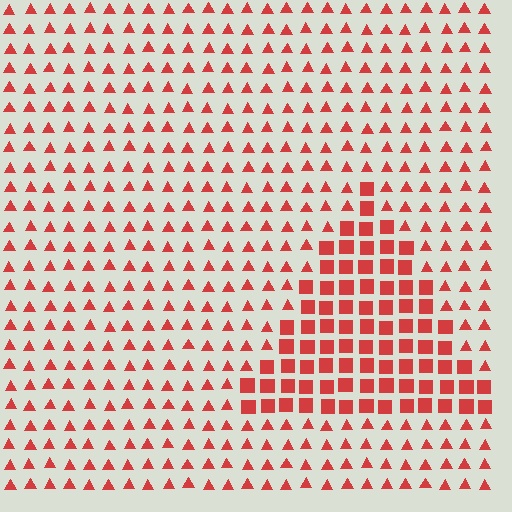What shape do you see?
I see a triangle.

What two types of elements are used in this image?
The image uses squares inside the triangle region and triangles outside it.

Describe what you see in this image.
The image is filled with small red elements arranged in a uniform grid. A triangle-shaped region contains squares, while the surrounding area contains triangles. The boundary is defined purely by the change in element shape.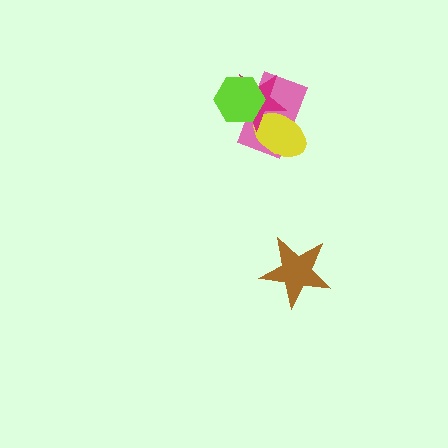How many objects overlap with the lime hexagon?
2 objects overlap with the lime hexagon.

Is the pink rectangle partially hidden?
Yes, it is partially covered by another shape.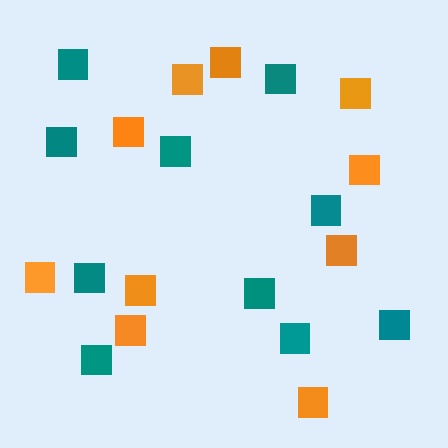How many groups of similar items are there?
There are 2 groups: one group of teal squares (10) and one group of orange squares (10).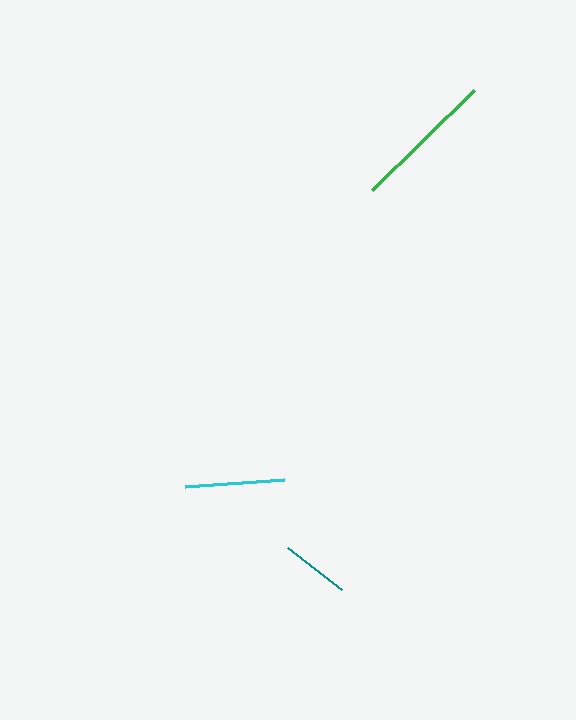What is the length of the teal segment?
The teal segment is approximately 68 pixels long.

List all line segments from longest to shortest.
From longest to shortest: green, cyan, teal.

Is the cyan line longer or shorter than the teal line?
The cyan line is longer than the teal line.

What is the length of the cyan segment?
The cyan segment is approximately 99 pixels long.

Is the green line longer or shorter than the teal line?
The green line is longer than the teal line.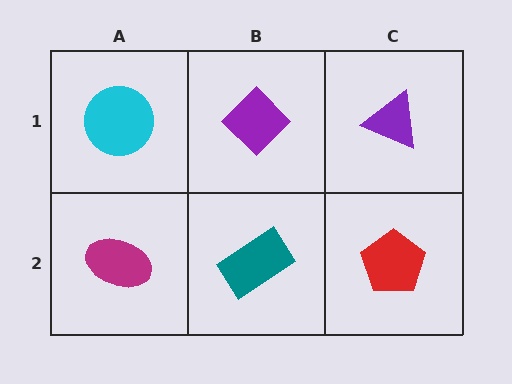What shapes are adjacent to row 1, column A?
A magenta ellipse (row 2, column A), a purple diamond (row 1, column B).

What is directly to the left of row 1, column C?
A purple diamond.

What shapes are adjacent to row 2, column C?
A purple triangle (row 1, column C), a teal rectangle (row 2, column B).